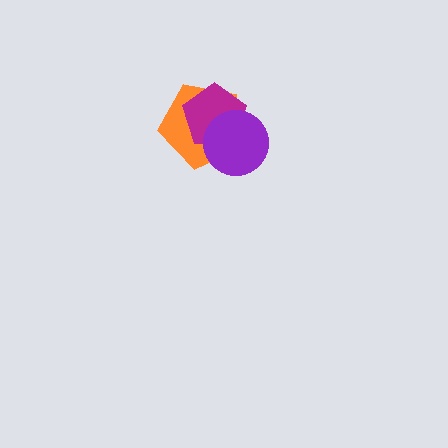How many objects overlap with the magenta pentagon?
2 objects overlap with the magenta pentagon.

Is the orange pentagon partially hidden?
Yes, it is partially covered by another shape.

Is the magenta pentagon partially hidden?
Yes, it is partially covered by another shape.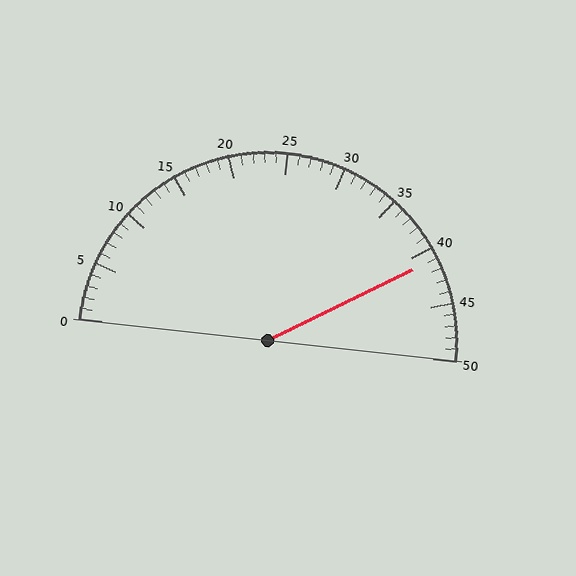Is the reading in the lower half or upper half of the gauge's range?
The reading is in the upper half of the range (0 to 50).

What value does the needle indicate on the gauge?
The needle indicates approximately 41.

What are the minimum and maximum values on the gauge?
The gauge ranges from 0 to 50.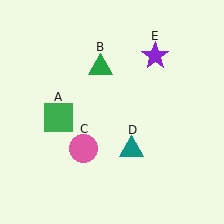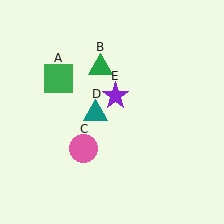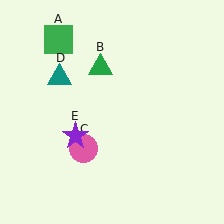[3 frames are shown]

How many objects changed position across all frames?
3 objects changed position: green square (object A), teal triangle (object D), purple star (object E).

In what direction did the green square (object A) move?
The green square (object A) moved up.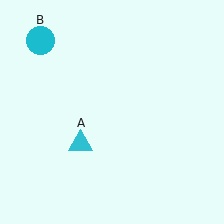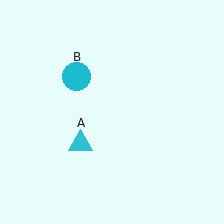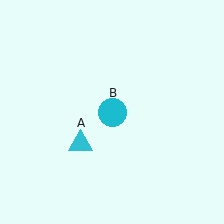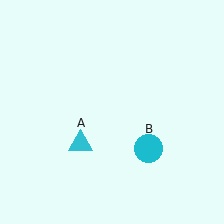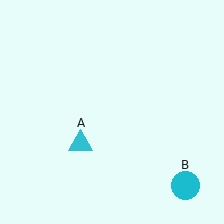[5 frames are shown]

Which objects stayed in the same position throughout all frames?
Cyan triangle (object A) remained stationary.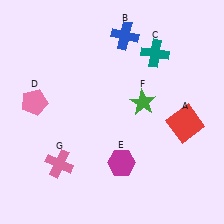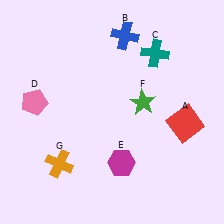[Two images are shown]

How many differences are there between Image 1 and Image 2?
There is 1 difference between the two images.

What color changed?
The cross (G) changed from pink in Image 1 to orange in Image 2.